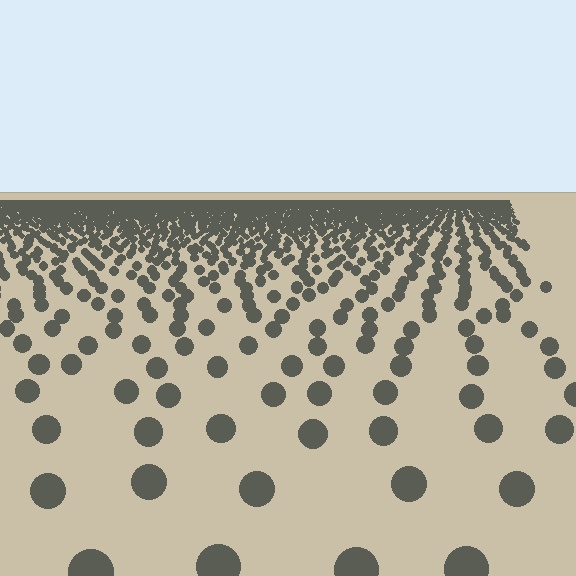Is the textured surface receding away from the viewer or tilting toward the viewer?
The surface is receding away from the viewer. Texture elements get smaller and denser toward the top.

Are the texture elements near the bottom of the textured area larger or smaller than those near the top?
Larger. Near the bottom, elements are closer to the viewer and appear at a bigger on-screen size.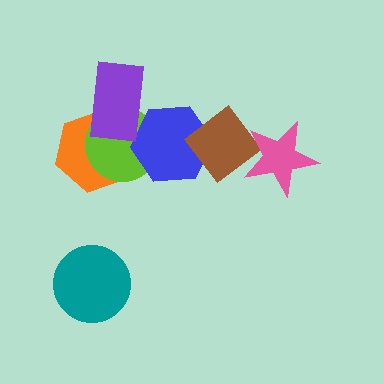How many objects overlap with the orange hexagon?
2 objects overlap with the orange hexagon.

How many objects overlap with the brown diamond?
2 objects overlap with the brown diamond.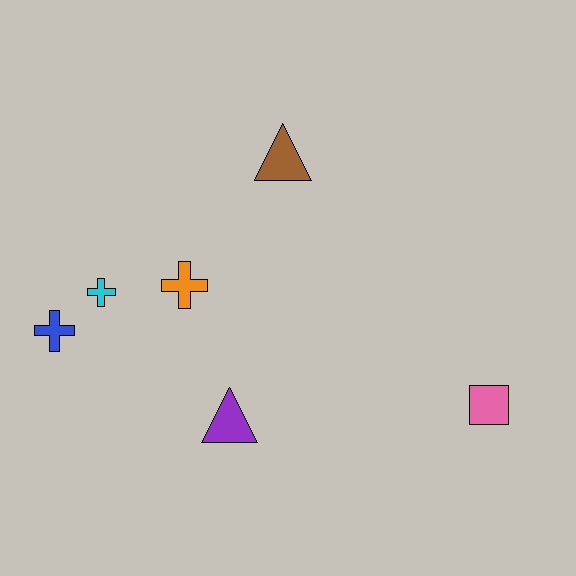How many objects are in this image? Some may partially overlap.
There are 6 objects.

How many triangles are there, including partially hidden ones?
There are 2 triangles.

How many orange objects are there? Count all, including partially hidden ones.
There is 1 orange object.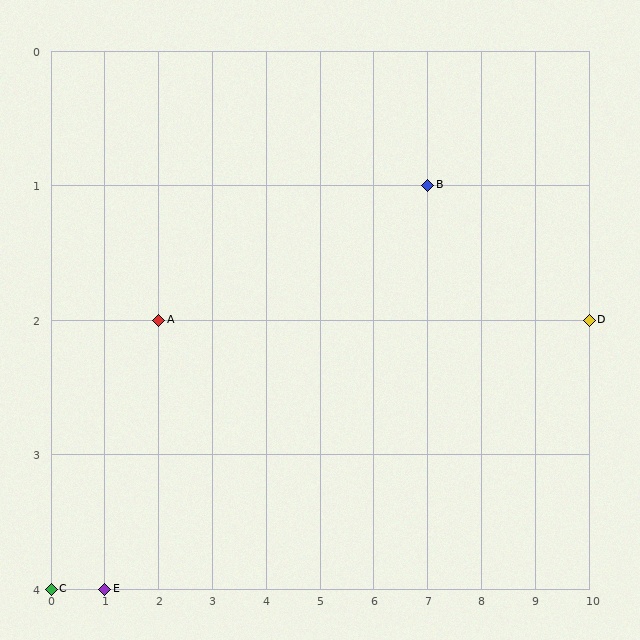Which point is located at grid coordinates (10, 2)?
Point D is at (10, 2).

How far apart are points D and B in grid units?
Points D and B are 3 columns and 1 row apart (about 3.2 grid units diagonally).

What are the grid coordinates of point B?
Point B is at grid coordinates (7, 1).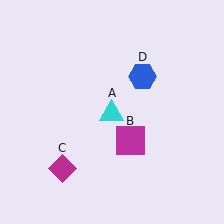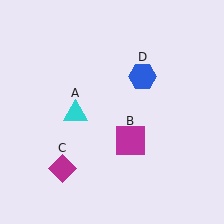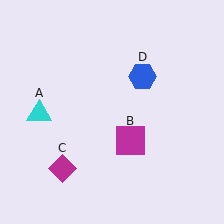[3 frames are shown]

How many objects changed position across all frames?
1 object changed position: cyan triangle (object A).